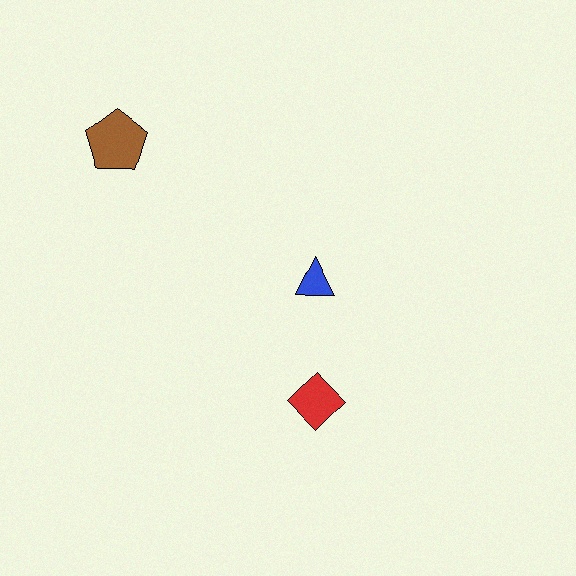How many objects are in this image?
There are 3 objects.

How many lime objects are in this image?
There are no lime objects.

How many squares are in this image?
There are no squares.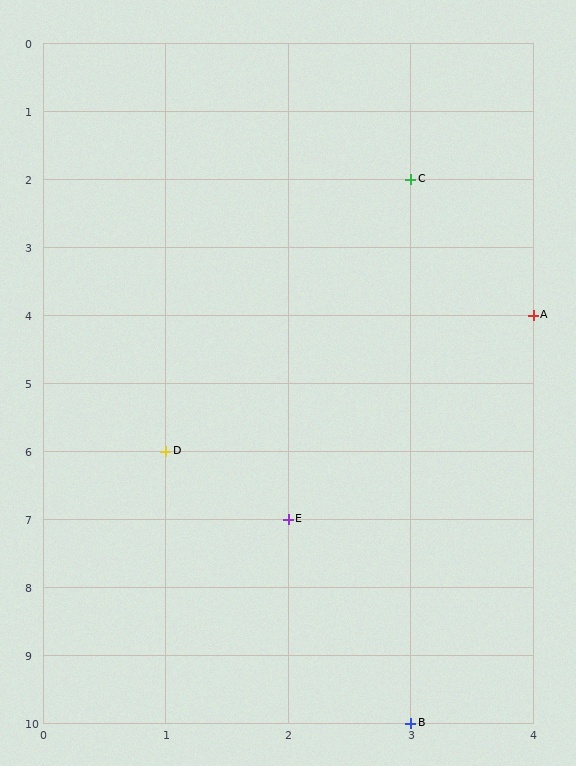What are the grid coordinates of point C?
Point C is at grid coordinates (3, 2).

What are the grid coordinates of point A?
Point A is at grid coordinates (4, 4).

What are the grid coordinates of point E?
Point E is at grid coordinates (2, 7).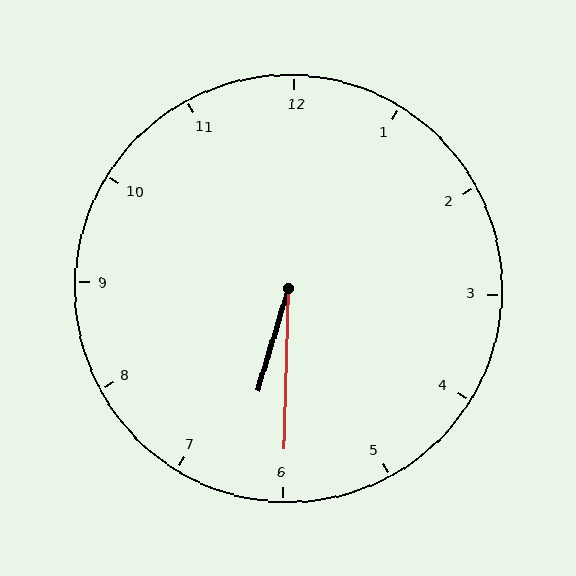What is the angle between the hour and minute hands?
Approximately 15 degrees.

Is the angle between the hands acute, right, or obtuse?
It is acute.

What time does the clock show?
6:30.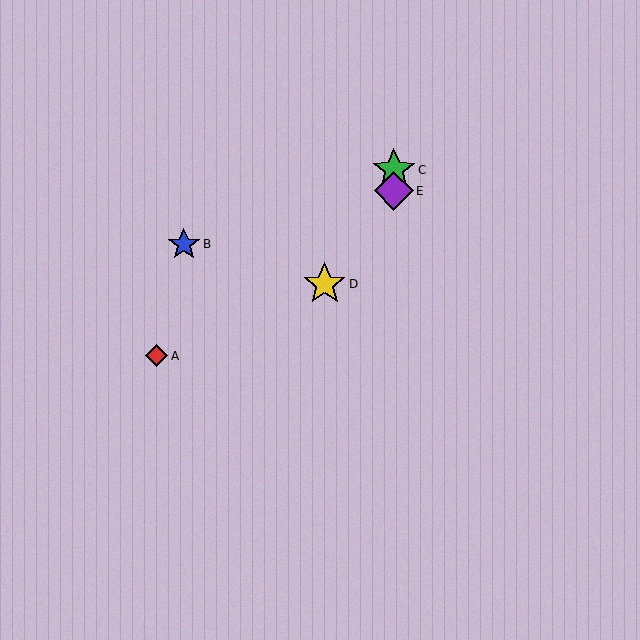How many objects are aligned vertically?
2 objects (C, E) are aligned vertically.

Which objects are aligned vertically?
Objects C, E are aligned vertically.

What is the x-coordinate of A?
Object A is at x≈157.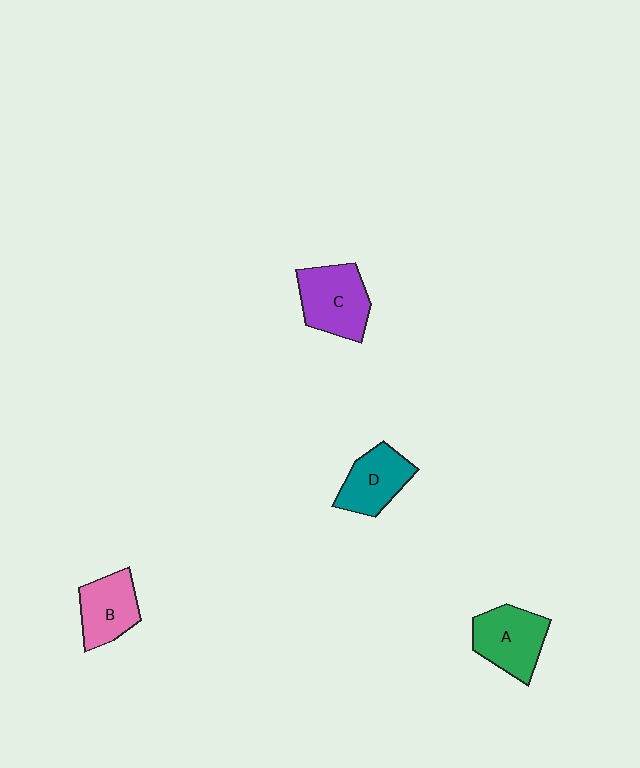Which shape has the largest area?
Shape C (purple).